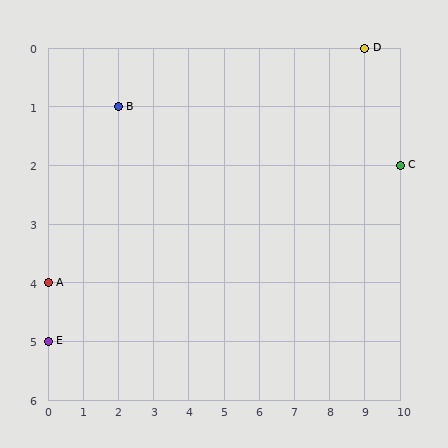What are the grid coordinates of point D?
Point D is at grid coordinates (9, 0).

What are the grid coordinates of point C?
Point C is at grid coordinates (10, 2).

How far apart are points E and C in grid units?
Points E and C are 10 columns and 3 rows apart (about 10.4 grid units diagonally).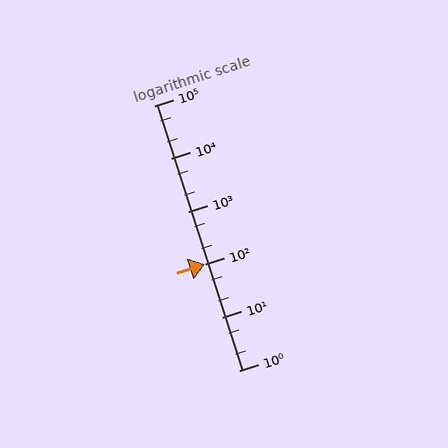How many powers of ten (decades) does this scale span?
The scale spans 5 decades, from 1 to 100000.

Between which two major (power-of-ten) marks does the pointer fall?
The pointer is between 100 and 1000.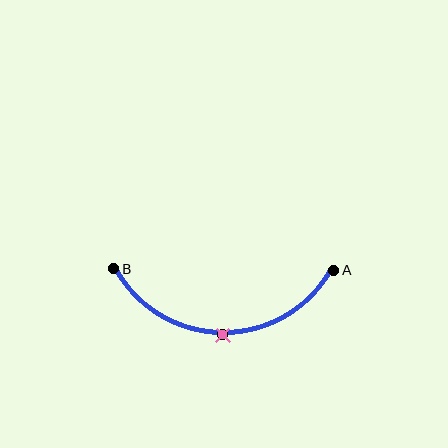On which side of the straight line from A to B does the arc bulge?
The arc bulges below the straight line connecting A and B.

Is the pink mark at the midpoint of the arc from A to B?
Yes. The pink mark lies on the arc at equal arc-length from both A and B — it is the arc midpoint.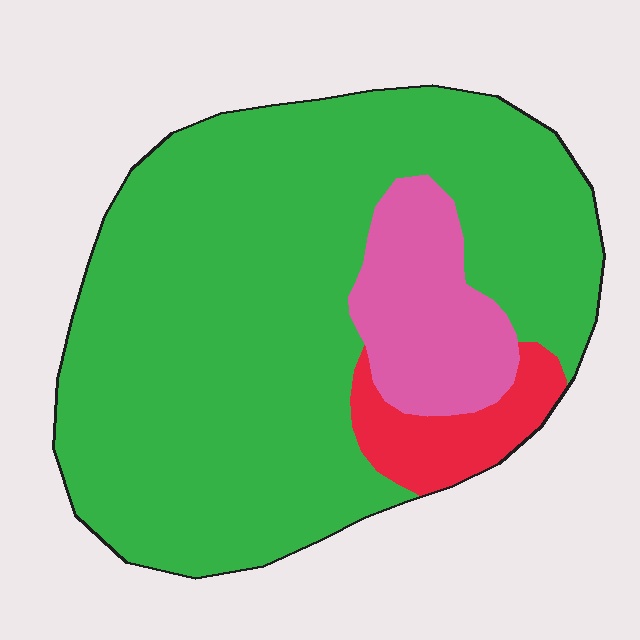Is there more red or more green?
Green.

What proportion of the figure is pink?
Pink covers around 15% of the figure.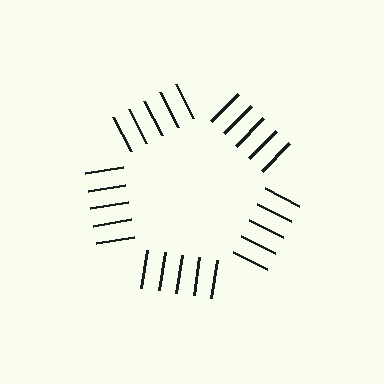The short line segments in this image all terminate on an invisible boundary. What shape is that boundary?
An illusory pentagon — the line segments terminate on its edges but no continuous stroke is drawn.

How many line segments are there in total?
25 — 5 along each of the 5 edges.